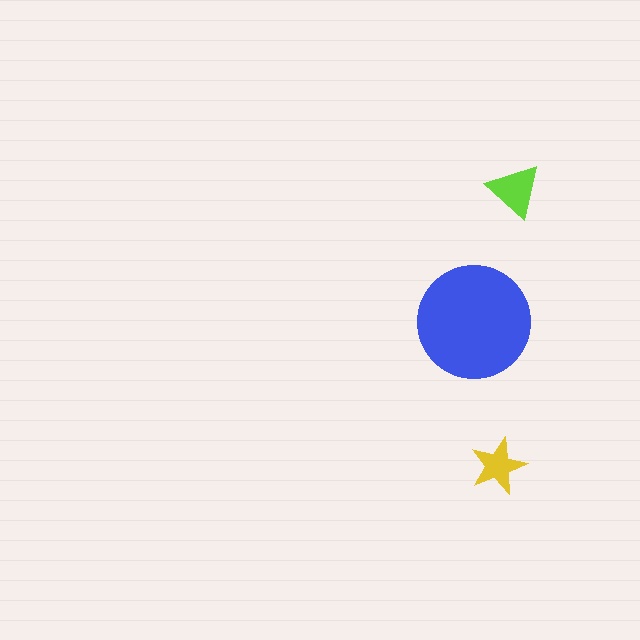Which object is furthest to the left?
The blue circle is leftmost.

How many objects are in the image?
There are 3 objects in the image.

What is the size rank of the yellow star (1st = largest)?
3rd.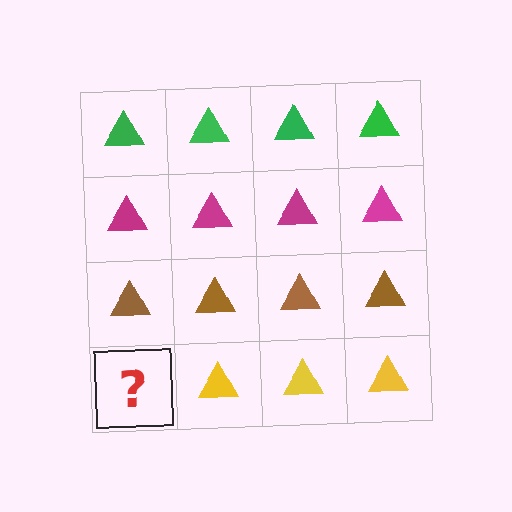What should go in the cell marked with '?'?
The missing cell should contain a yellow triangle.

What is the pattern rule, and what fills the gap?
The rule is that each row has a consistent color. The gap should be filled with a yellow triangle.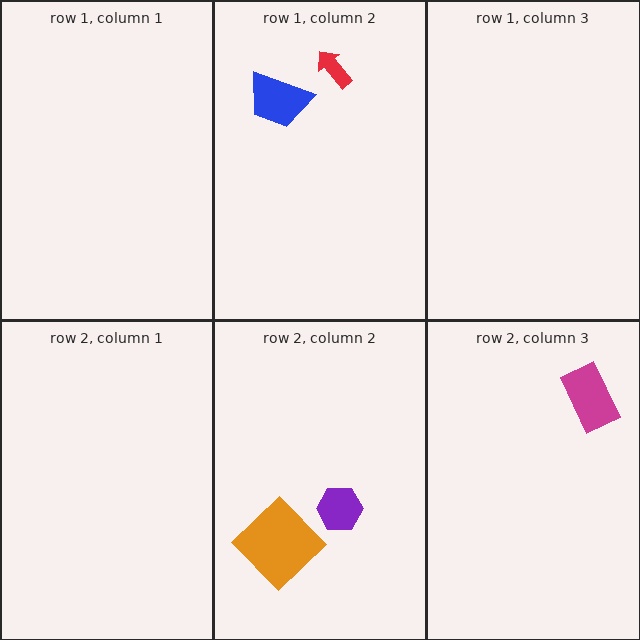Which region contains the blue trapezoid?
The row 1, column 2 region.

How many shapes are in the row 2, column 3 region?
1.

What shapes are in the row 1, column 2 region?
The blue trapezoid, the red arrow.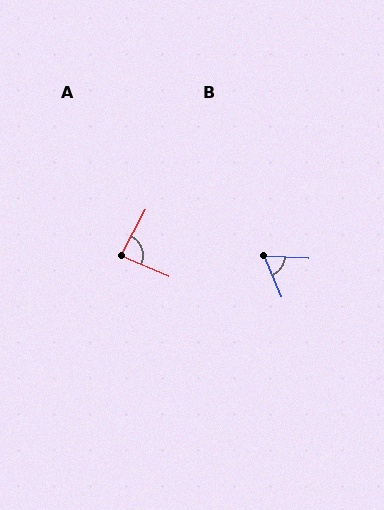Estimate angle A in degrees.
Approximately 85 degrees.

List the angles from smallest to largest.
B (65°), A (85°).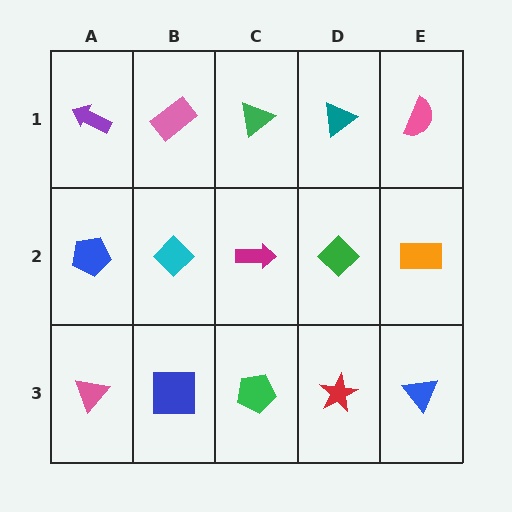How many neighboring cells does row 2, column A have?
3.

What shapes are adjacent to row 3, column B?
A cyan diamond (row 2, column B), a pink triangle (row 3, column A), a green pentagon (row 3, column C).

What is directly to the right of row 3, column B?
A green pentagon.